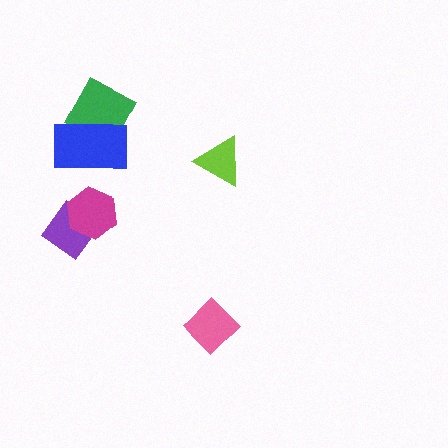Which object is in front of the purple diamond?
The magenta hexagon is in front of the purple diamond.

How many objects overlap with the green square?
1 object overlaps with the green square.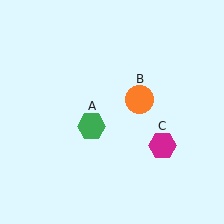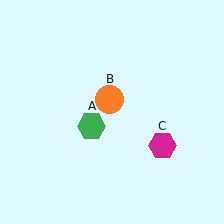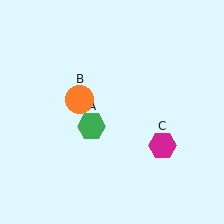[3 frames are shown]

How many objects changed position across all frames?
1 object changed position: orange circle (object B).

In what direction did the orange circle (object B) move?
The orange circle (object B) moved left.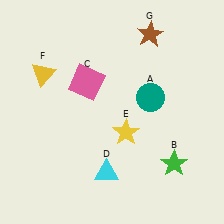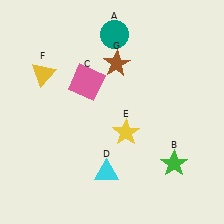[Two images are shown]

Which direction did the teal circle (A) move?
The teal circle (A) moved up.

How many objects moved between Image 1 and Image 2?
2 objects moved between the two images.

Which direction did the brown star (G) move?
The brown star (G) moved left.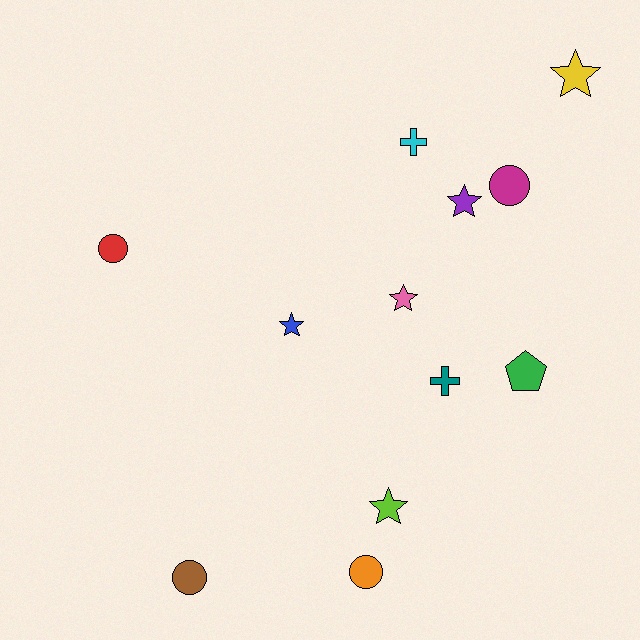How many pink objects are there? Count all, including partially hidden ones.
There is 1 pink object.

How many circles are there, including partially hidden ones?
There are 4 circles.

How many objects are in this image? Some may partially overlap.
There are 12 objects.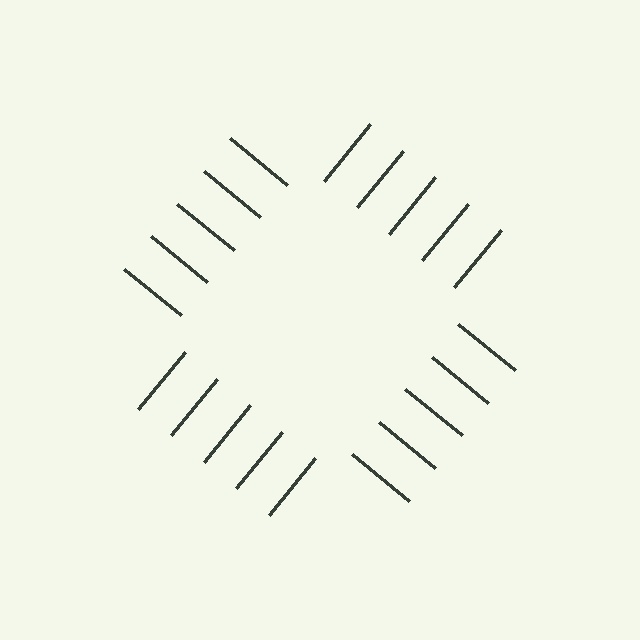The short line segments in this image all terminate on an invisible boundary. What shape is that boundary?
An illusory square — the line segments terminate on its edges but no continuous stroke is drawn.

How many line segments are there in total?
20 — 5 along each of the 4 edges.